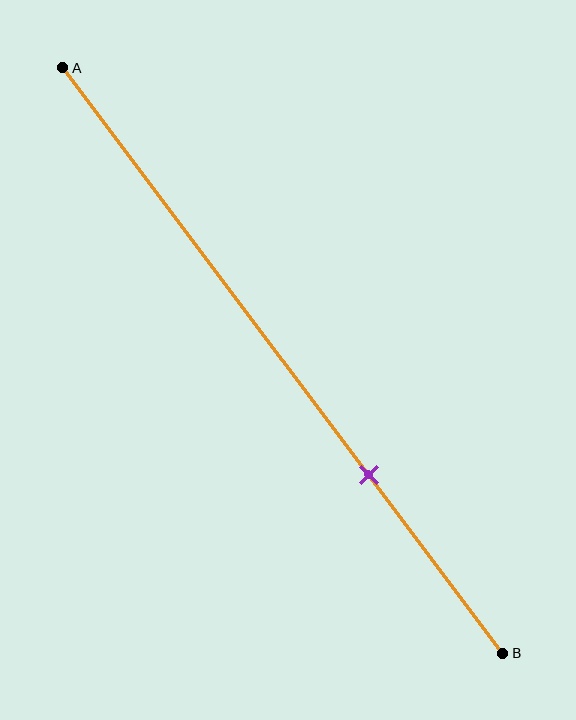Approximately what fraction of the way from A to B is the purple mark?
The purple mark is approximately 70% of the way from A to B.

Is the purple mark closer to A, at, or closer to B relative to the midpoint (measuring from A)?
The purple mark is closer to point B than the midpoint of segment AB.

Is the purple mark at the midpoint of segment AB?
No, the mark is at about 70% from A, not at the 50% midpoint.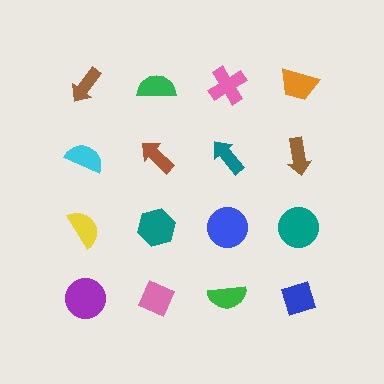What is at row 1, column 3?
A pink cross.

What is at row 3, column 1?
A yellow semicircle.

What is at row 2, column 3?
A teal arrow.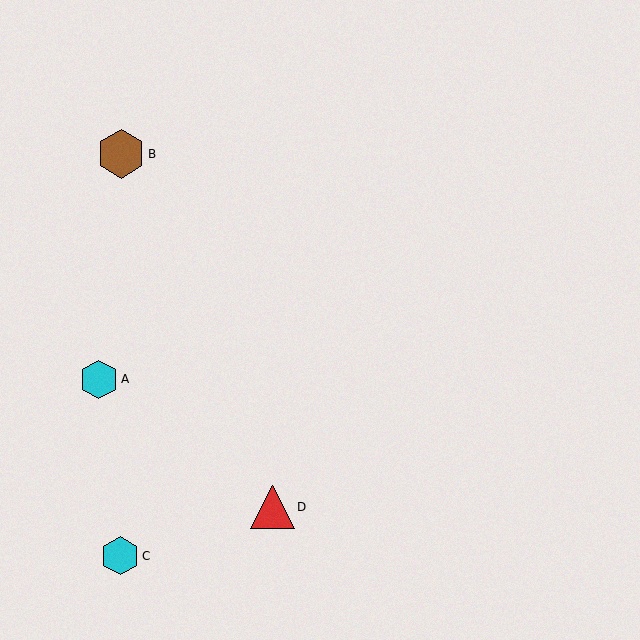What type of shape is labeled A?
Shape A is a cyan hexagon.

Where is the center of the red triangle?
The center of the red triangle is at (272, 507).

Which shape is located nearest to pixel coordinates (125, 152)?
The brown hexagon (labeled B) at (121, 154) is nearest to that location.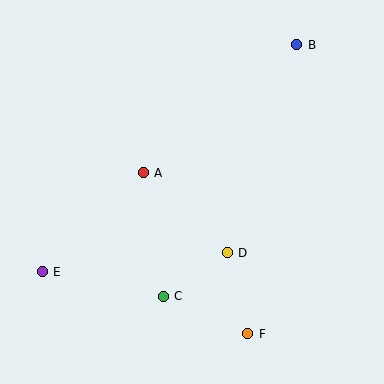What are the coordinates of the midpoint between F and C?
The midpoint between F and C is at (205, 315).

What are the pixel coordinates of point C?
Point C is at (163, 296).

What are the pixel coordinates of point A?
Point A is at (143, 173).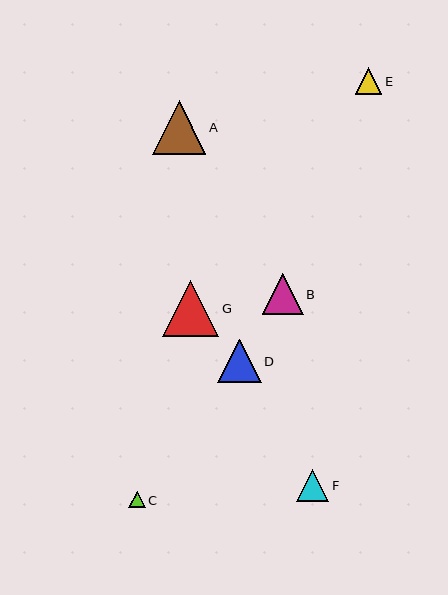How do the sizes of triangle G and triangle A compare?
Triangle G and triangle A are approximately the same size.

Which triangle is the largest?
Triangle G is the largest with a size of approximately 56 pixels.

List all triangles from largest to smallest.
From largest to smallest: G, A, D, B, F, E, C.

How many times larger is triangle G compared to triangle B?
Triangle G is approximately 1.4 times the size of triangle B.